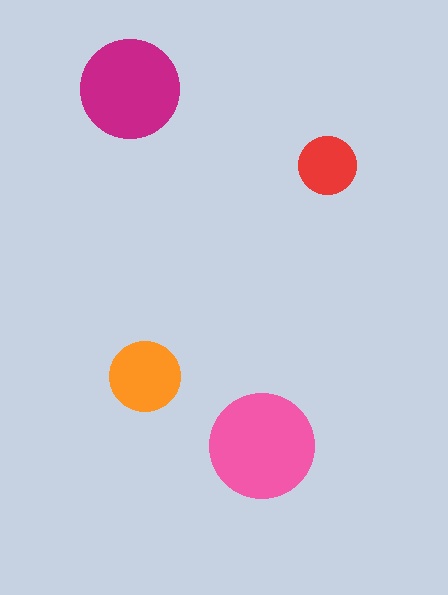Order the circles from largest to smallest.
the pink one, the magenta one, the orange one, the red one.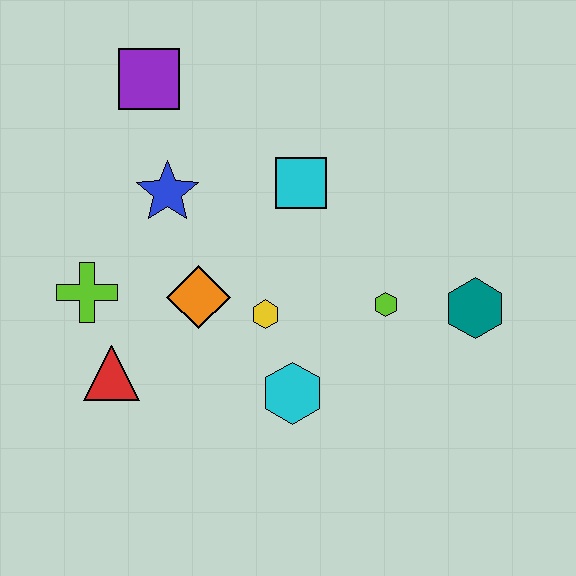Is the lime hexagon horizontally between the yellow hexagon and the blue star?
No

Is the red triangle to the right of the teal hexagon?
No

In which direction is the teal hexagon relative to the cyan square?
The teal hexagon is to the right of the cyan square.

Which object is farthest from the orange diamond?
The teal hexagon is farthest from the orange diamond.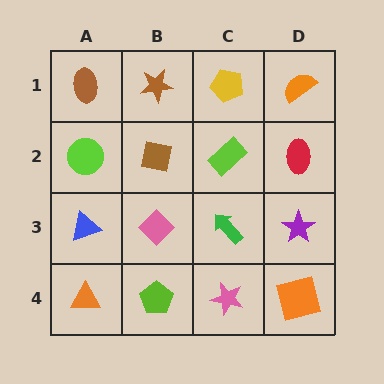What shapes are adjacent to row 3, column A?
A lime circle (row 2, column A), an orange triangle (row 4, column A), a pink diamond (row 3, column B).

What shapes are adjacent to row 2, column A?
A brown ellipse (row 1, column A), a blue triangle (row 3, column A), a brown square (row 2, column B).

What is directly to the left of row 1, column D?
A yellow pentagon.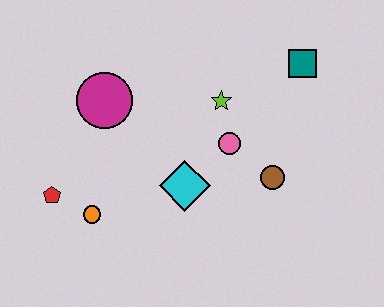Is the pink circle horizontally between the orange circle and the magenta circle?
No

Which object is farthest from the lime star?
The red pentagon is farthest from the lime star.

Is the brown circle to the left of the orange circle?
No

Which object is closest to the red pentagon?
The orange circle is closest to the red pentagon.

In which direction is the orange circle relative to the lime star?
The orange circle is to the left of the lime star.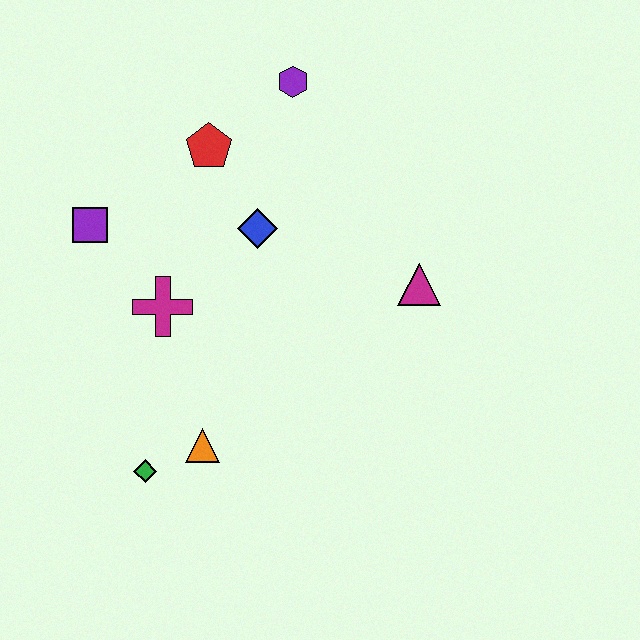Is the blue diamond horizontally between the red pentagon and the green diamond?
No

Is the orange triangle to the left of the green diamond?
No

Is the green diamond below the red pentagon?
Yes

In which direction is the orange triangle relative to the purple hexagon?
The orange triangle is below the purple hexagon.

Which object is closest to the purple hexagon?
The red pentagon is closest to the purple hexagon.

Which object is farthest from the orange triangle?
The purple hexagon is farthest from the orange triangle.